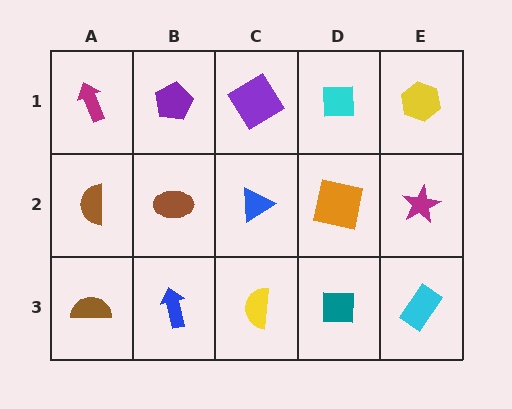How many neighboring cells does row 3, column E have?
2.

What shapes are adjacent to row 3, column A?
A brown semicircle (row 2, column A), a blue arrow (row 3, column B).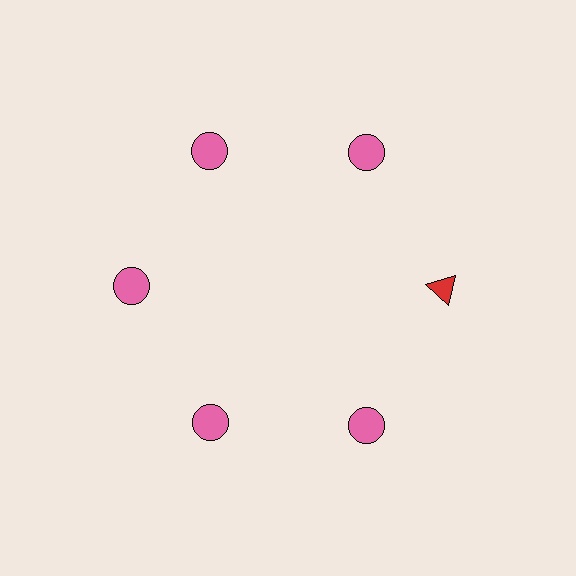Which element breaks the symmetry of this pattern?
The red triangle at roughly the 3 o'clock position breaks the symmetry. All other shapes are pink circles.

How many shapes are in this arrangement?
There are 6 shapes arranged in a ring pattern.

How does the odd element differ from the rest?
It differs in both color (red instead of pink) and shape (triangle instead of circle).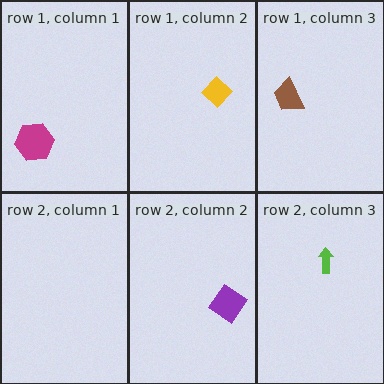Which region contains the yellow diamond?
The row 1, column 2 region.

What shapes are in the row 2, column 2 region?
The purple diamond.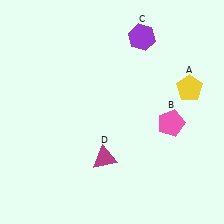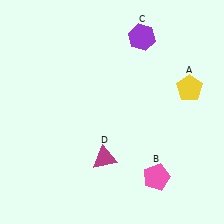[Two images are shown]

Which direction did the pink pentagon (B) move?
The pink pentagon (B) moved down.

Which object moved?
The pink pentagon (B) moved down.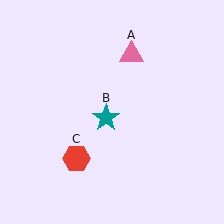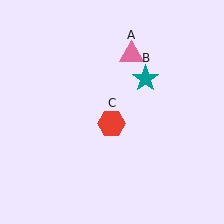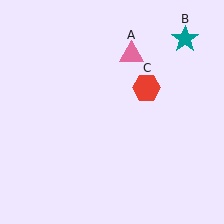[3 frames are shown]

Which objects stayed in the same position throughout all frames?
Pink triangle (object A) remained stationary.